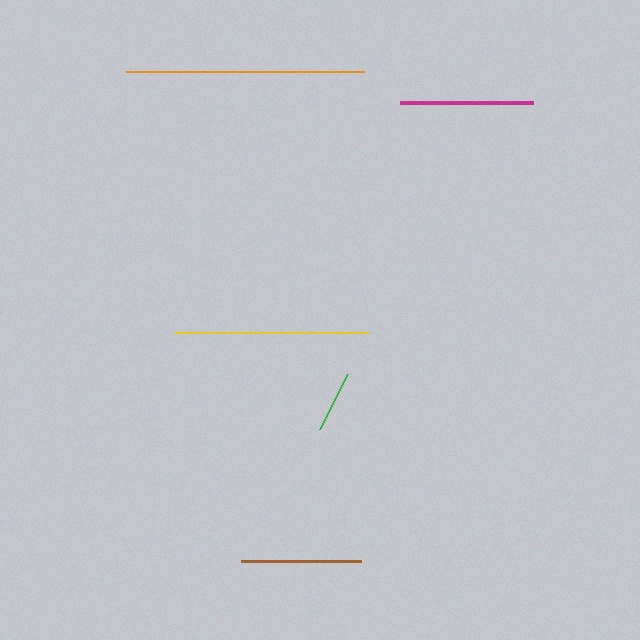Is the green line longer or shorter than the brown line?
The brown line is longer than the green line.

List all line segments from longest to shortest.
From longest to shortest: orange, yellow, magenta, brown, red, green.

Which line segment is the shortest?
The green line is the shortest at approximately 63 pixels.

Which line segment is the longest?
The orange line is the longest at approximately 238 pixels.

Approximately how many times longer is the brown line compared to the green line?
The brown line is approximately 1.9 times the length of the green line.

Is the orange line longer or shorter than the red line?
The orange line is longer than the red line.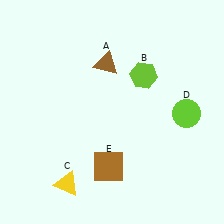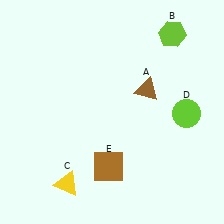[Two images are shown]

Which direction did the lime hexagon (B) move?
The lime hexagon (B) moved up.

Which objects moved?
The objects that moved are: the brown triangle (A), the lime hexagon (B).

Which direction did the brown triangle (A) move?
The brown triangle (A) moved right.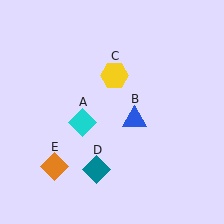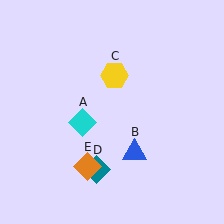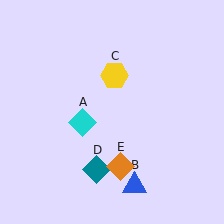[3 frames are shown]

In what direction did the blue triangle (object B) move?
The blue triangle (object B) moved down.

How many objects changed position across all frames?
2 objects changed position: blue triangle (object B), orange diamond (object E).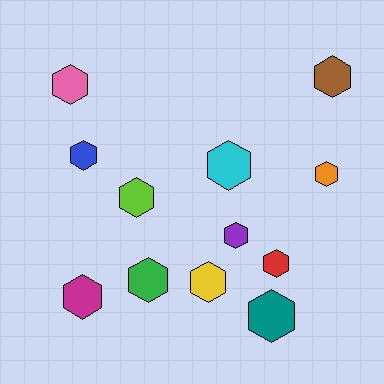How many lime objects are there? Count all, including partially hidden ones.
There is 1 lime object.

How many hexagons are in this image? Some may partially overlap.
There are 12 hexagons.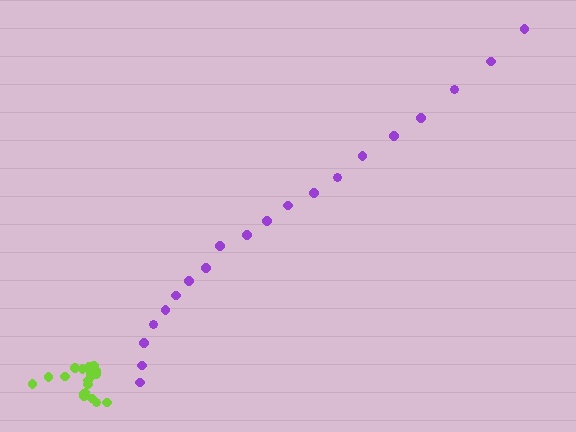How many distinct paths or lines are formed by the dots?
There are 2 distinct paths.